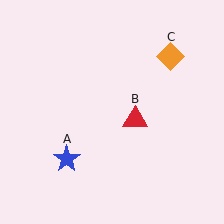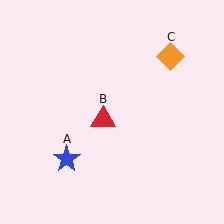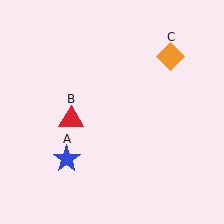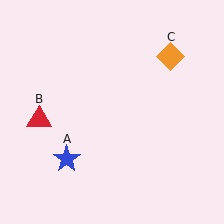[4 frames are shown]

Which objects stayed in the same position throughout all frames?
Blue star (object A) and orange diamond (object C) remained stationary.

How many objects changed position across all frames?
1 object changed position: red triangle (object B).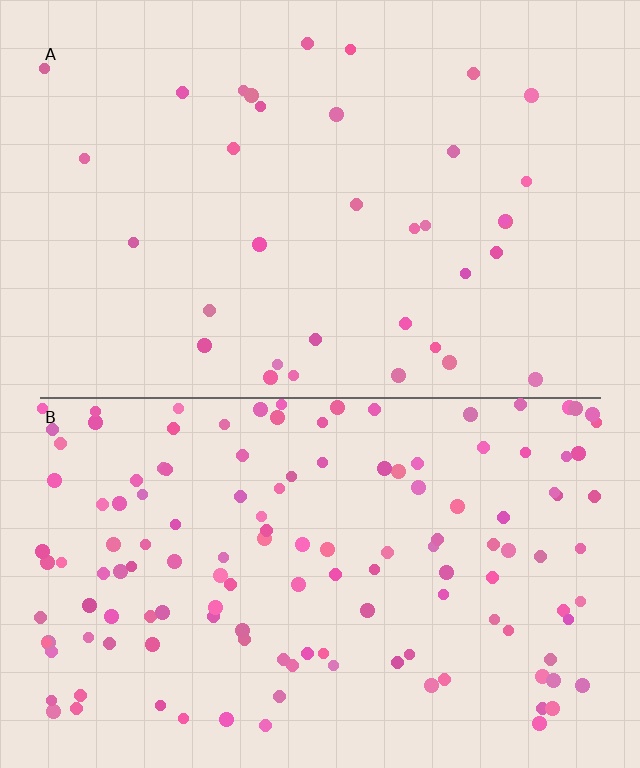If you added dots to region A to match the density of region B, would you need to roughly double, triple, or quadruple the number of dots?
Approximately quadruple.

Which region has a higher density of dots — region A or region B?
B (the bottom).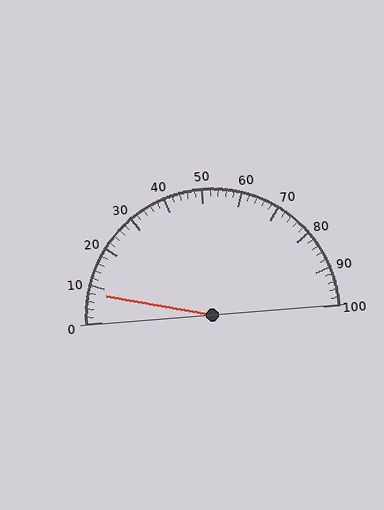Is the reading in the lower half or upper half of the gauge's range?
The reading is in the lower half of the range (0 to 100).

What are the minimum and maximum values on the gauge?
The gauge ranges from 0 to 100.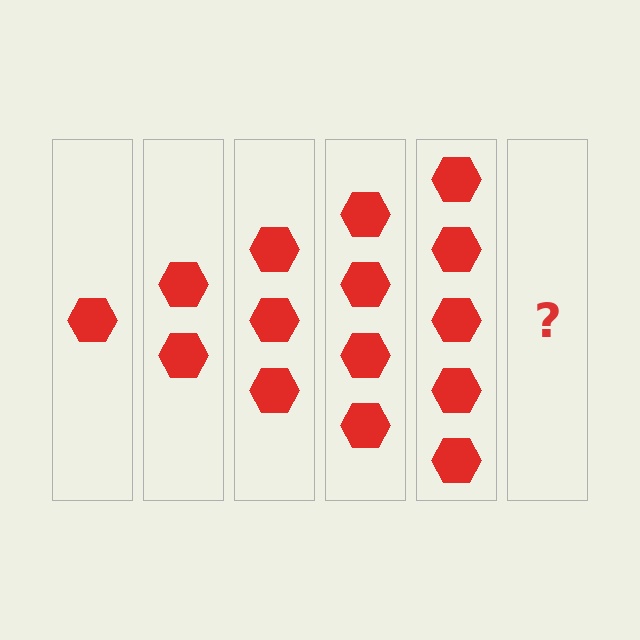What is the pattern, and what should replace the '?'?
The pattern is that each step adds one more hexagon. The '?' should be 6 hexagons.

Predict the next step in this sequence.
The next step is 6 hexagons.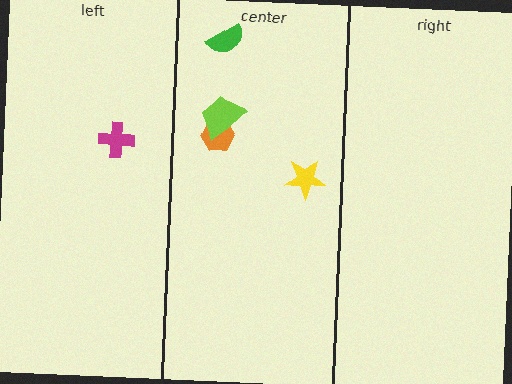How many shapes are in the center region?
4.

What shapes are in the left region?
The magenta cross.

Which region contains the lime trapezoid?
The center region.